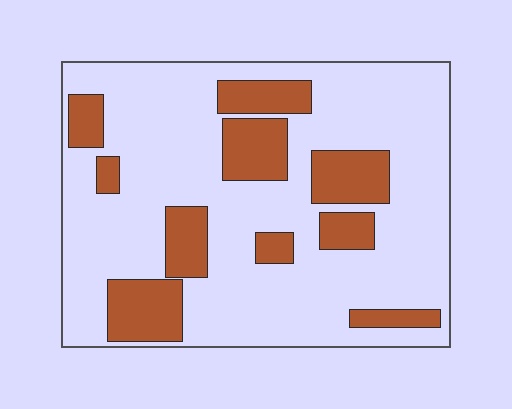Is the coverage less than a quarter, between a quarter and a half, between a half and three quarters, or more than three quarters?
Less than a quarter.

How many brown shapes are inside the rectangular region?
10.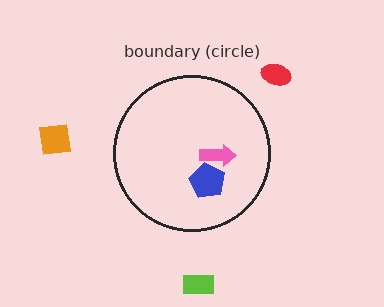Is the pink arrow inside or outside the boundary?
Inside.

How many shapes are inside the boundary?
2 inside, 3 outside.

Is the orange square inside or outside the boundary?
Outside.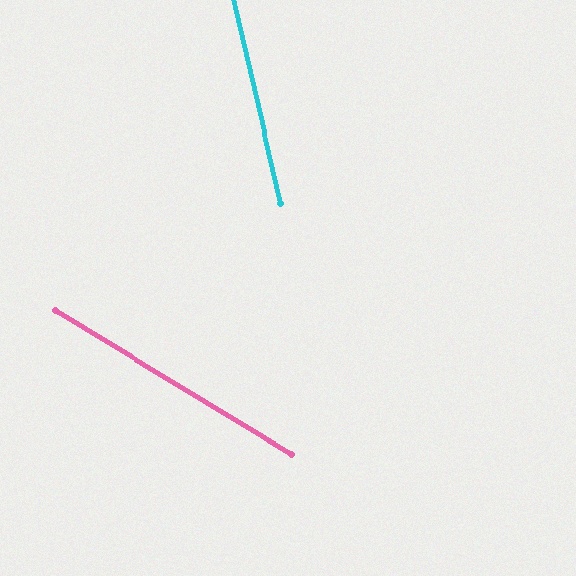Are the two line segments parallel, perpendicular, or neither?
Neither parallel nor perpendicular — they differ by about 46°.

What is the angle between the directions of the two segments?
Approximately 46 degrees.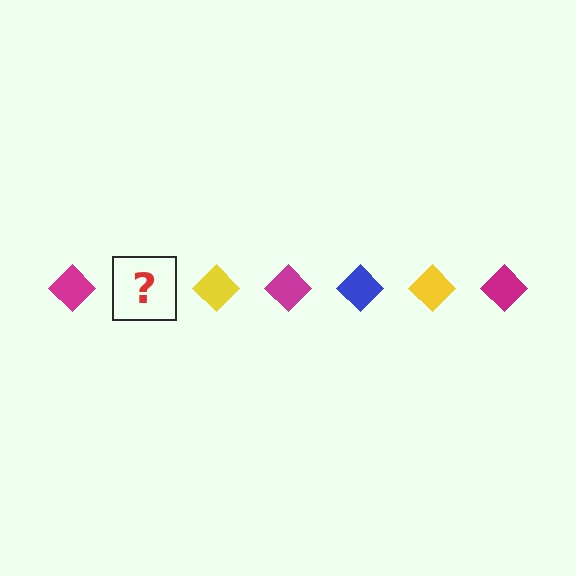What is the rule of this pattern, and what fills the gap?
The rule is that the pattern cycles through magenta, blue, yellow diamonds. The gap should be filled with a blue diamond.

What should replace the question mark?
The question mark should be replaced with a blue diamond.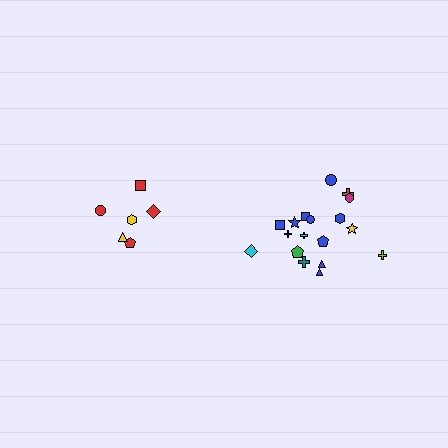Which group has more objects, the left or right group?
The right group.